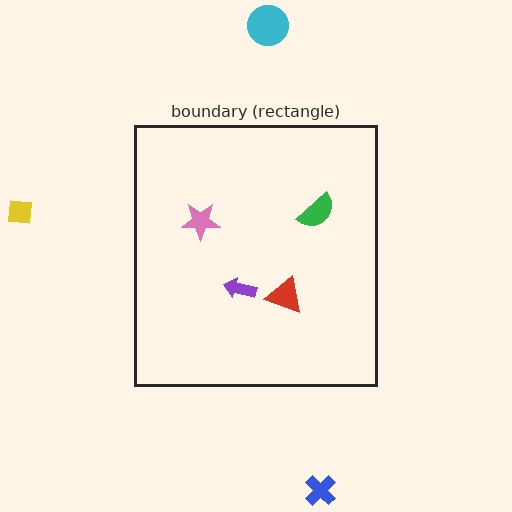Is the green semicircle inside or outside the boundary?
Inside.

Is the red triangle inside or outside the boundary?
Inside.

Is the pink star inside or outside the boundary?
Inside.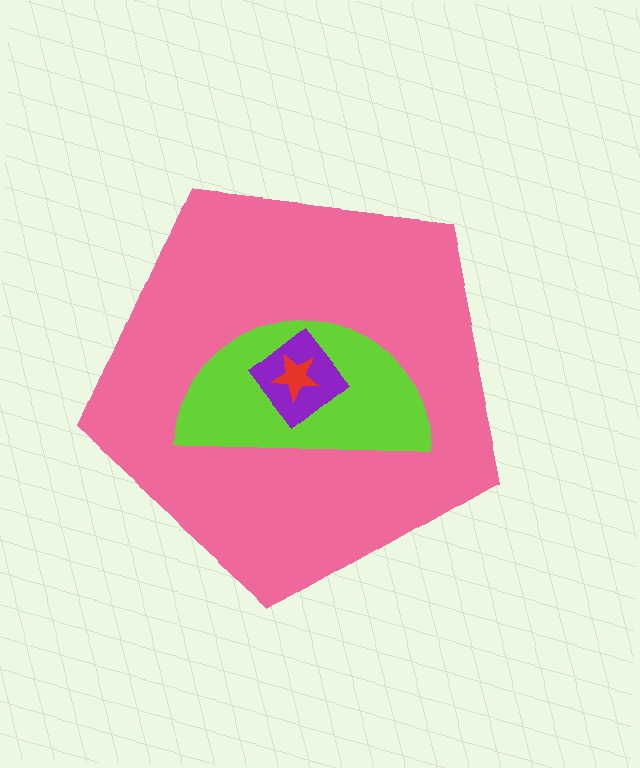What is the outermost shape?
The pink pentagon.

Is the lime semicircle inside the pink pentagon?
Yes.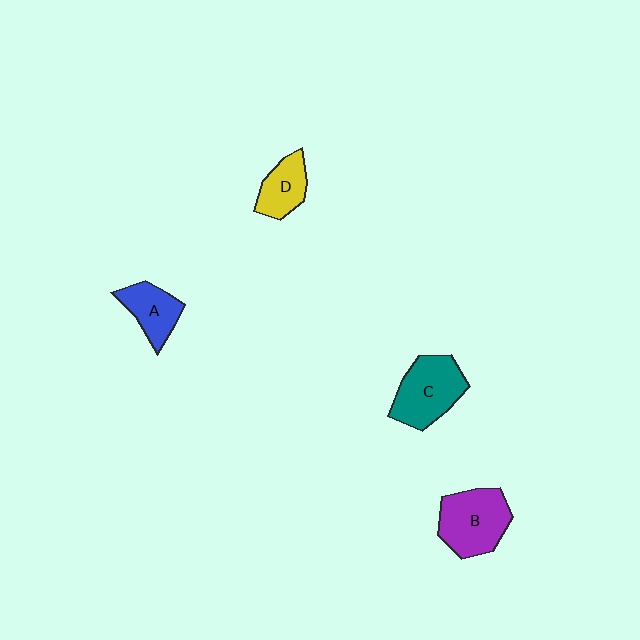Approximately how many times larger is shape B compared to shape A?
Approximately 1.6 times.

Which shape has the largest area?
Shape B (purple).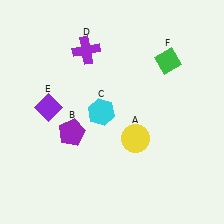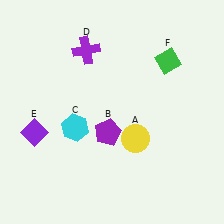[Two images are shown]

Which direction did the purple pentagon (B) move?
The purple pentagon (B) moved right.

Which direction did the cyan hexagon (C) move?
The cyan hexagon (C) moved left.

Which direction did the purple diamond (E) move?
The purple diamond (E) moved down.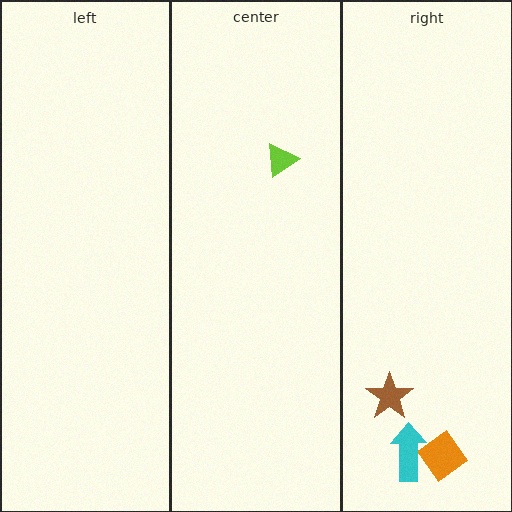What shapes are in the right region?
The orange diamond, the brown star, the cyan arrow.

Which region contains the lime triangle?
The center region.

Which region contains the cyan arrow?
The right region.